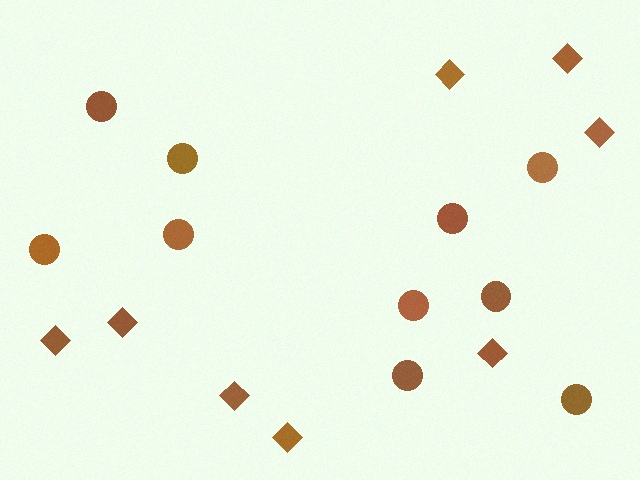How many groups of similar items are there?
There are 2 groups: one group of diamonds (8) and one group of circles (10).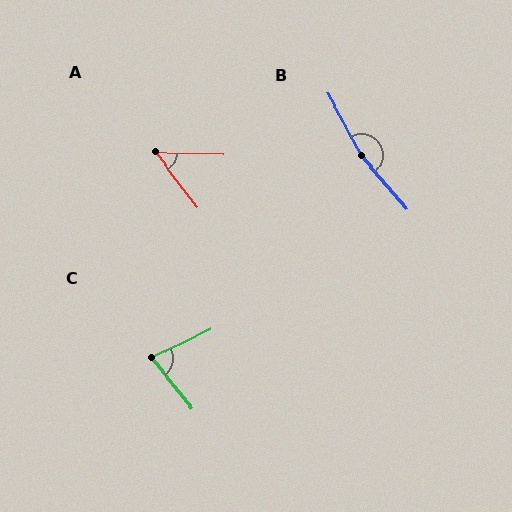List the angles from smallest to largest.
A (51°), C (77°), B (168°).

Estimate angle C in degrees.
Approximately 77 degrees.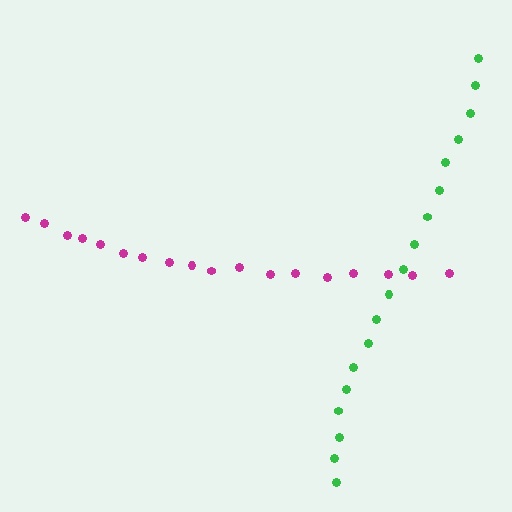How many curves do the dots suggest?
There are 2 distinct paths.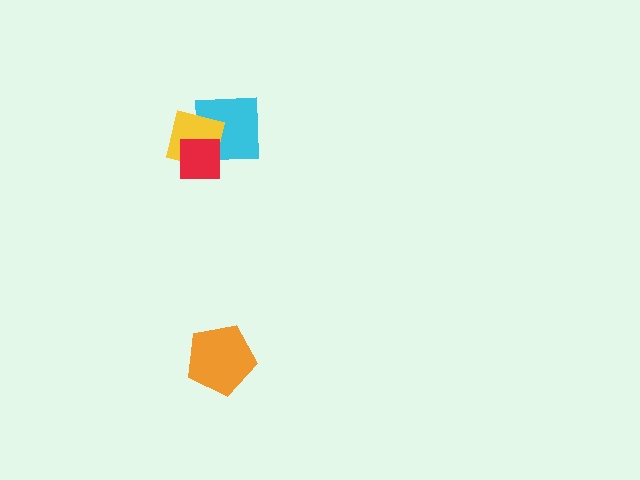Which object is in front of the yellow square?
The red square is in front of the yellow square.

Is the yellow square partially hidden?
Yes, it is partially covered by another shape.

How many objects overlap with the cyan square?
2 objects overlap with the cyan square.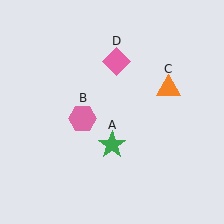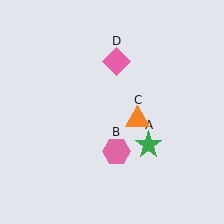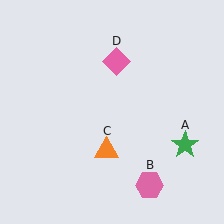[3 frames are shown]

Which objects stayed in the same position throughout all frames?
Pink diamond (object D) remained stationary.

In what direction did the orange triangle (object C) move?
The orange triangle (object C) moved down and to the left.